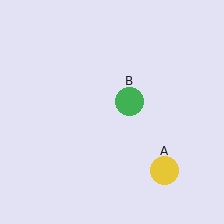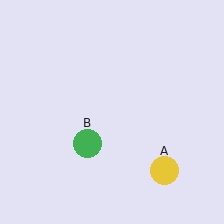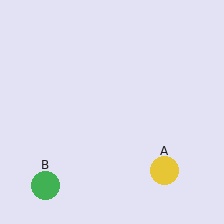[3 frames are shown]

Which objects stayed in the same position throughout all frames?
Yellow circle (object A) remained stationary.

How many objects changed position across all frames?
1 object changed position: green circle (object B).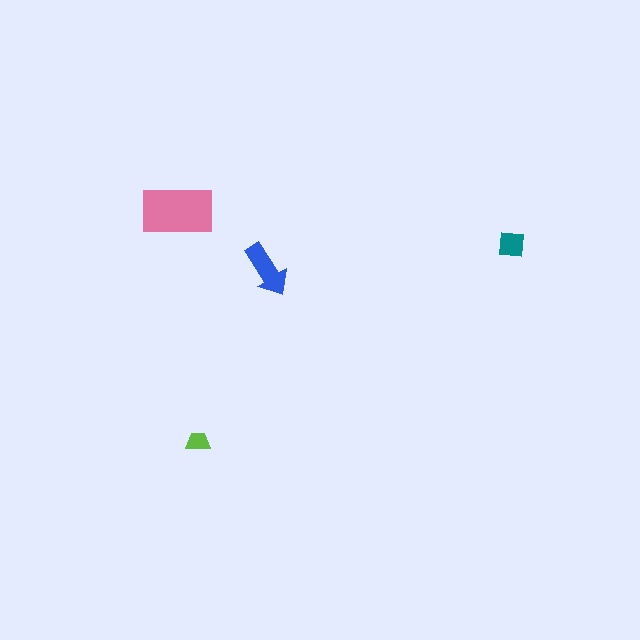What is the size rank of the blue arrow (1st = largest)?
2nd.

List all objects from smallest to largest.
The lime trapezoid, the teal square, the blue arrow, the pink rectangle.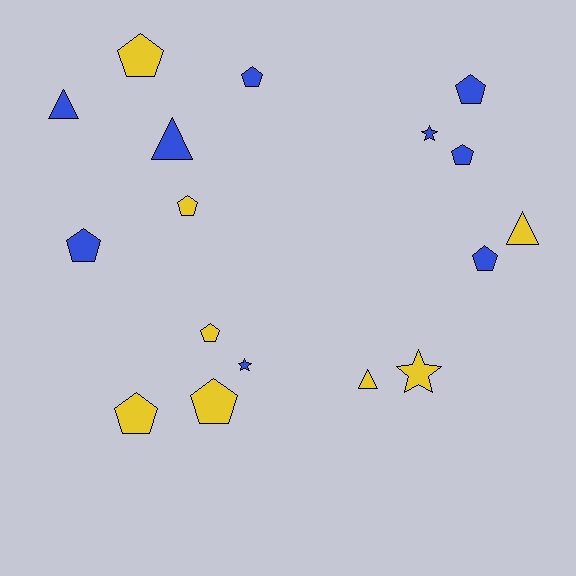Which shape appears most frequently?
Pentagon, with 10 objects.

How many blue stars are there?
There are 2 blue stars.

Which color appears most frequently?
Blue, with 9 objects.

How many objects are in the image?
There are 17 objects.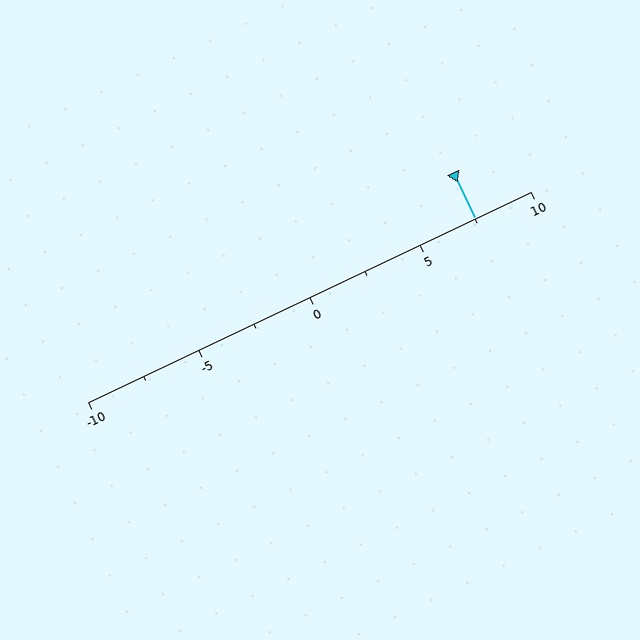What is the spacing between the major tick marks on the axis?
The major ticks are spaced 5 apart.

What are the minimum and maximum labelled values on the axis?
The axis runs from -10 to 10.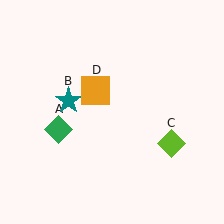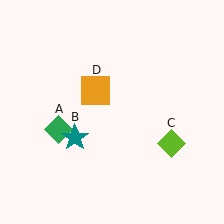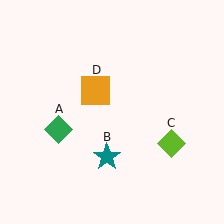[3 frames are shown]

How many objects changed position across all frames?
1 object changed position: teal star (object B).